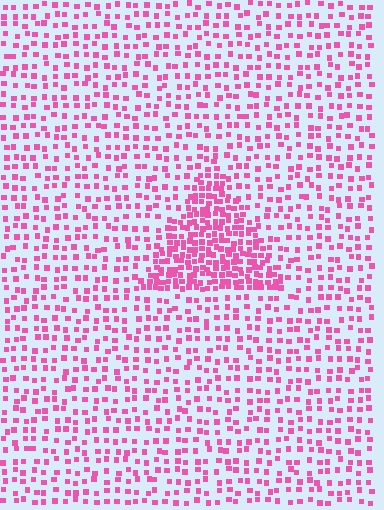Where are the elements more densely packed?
The elements are more densely packed inside the triangle boundary.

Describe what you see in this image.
The image contains small pink elements arranged at two different densities. A triangle-shaped region is visible where the elements are more densely packed than the surrounding area.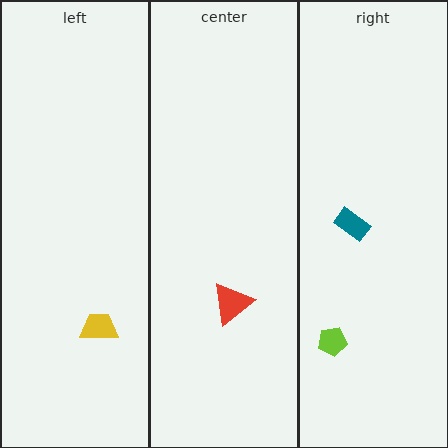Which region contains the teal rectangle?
The right region.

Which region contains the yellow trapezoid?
The left region.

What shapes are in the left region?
The yellow trapezoid.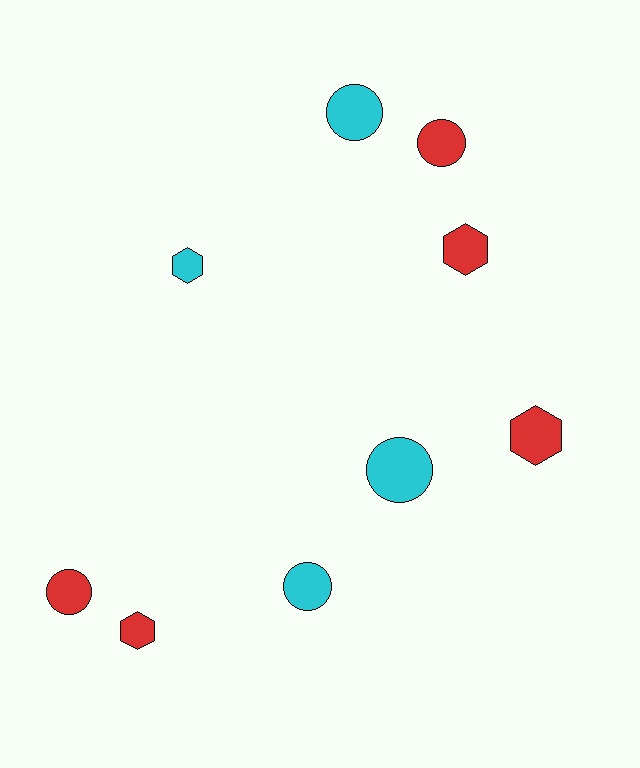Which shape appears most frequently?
Circle, with 5 objects.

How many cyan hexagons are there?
There is 1 cyan hexagon.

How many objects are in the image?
There are 9 objects.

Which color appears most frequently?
Red, with 5 objects.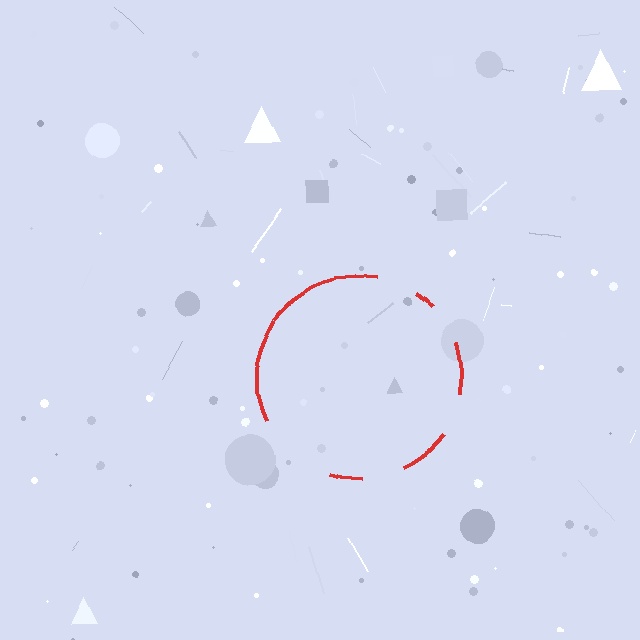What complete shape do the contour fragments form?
The contour fragments form a circle.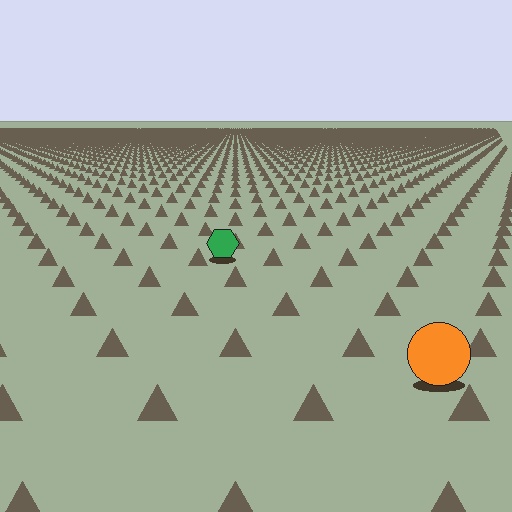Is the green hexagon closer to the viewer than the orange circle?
No. The orange circle is closer — you can tell from the texture gradient: the ground texture is coarser near it.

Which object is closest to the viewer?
The orange circle is closest. The texture marks near it are larger and more spread out.